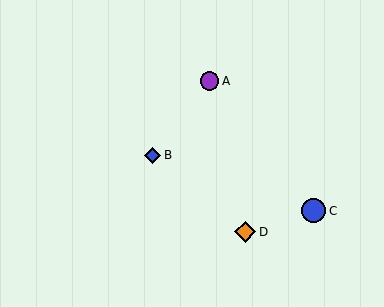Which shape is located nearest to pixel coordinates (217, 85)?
The purple circle (labeled A) at (209, 81) is nearest to that location.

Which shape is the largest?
The blue circle (labeled C) is the largest.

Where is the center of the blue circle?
The center of the blue circle is at (314, 211).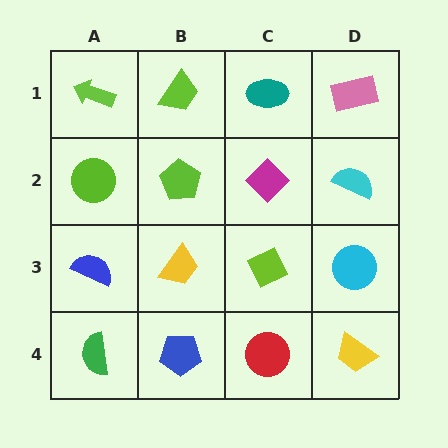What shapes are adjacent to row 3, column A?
A lime circle (row 2, column A), a green semicircle (row 4, column A), a yellow trapezoid (row 3, column B).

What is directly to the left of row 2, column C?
A lime pentagon.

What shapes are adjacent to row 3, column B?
A lime pentagon (row 2, column B), a blue pentagon (row 4, column B), a blue semicircle (row 3, column A), a lime diamond (row 3, column C).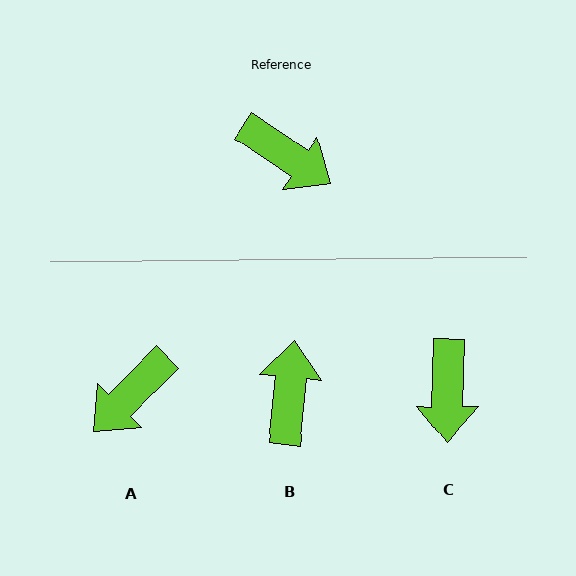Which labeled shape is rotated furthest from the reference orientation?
B, about 118 degrees away.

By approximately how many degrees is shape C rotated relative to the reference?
Approximately 57 degrees clockwise.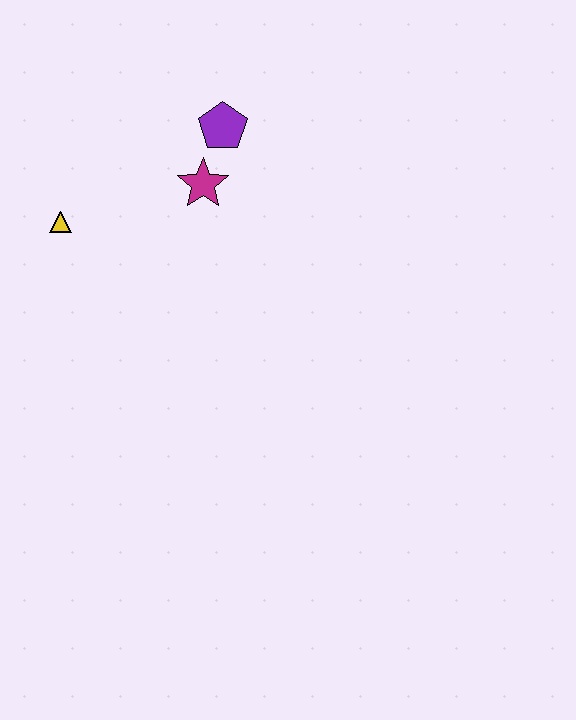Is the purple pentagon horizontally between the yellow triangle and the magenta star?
No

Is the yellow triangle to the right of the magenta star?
No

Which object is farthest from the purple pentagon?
The yellow triangle is farthest from the purple pentagon.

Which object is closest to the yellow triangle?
The magenta star is closest to the yellow triangle.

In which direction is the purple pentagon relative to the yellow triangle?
The purple pentagon is to the right of the yellow triangle.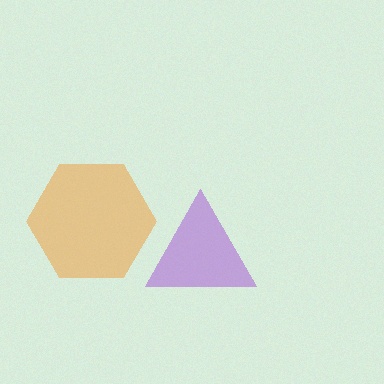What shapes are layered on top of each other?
The layered shapes are: an orange hexagon, a purple triangle.